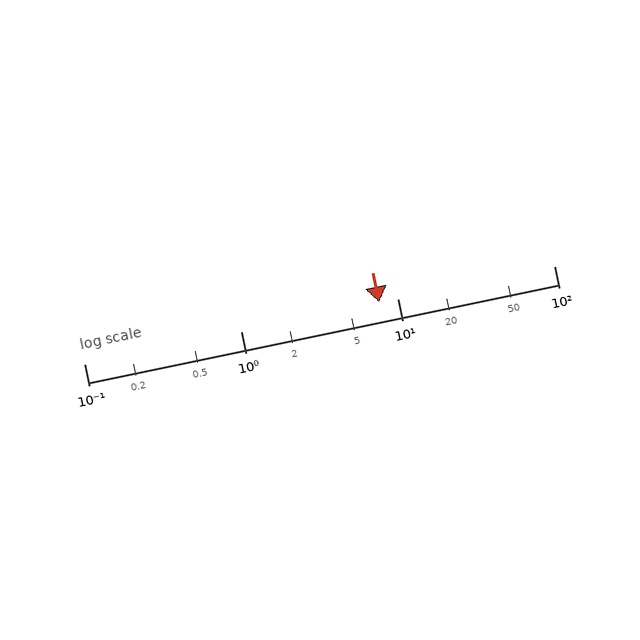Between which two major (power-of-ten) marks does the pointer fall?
The pointer is between 1 and 10.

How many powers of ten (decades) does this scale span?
The scale spans 3 decades, from 0.1 to 100.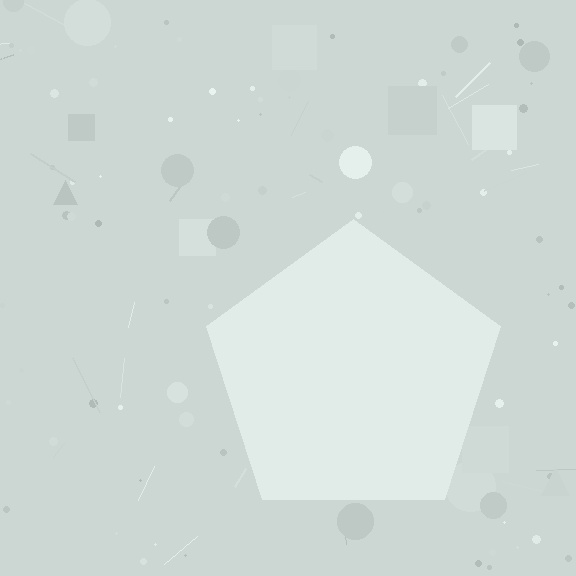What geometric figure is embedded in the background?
A pentagon is embedded in the background.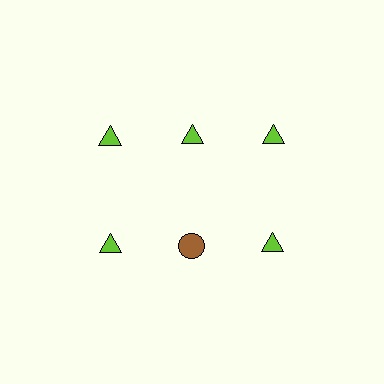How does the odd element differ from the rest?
It differs in both color (brown instead of lime) and shape (circle instead of triangle).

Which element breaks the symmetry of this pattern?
The brown circle in the second row, second from left column breaks the symmetry. All other shapes are lime triangles.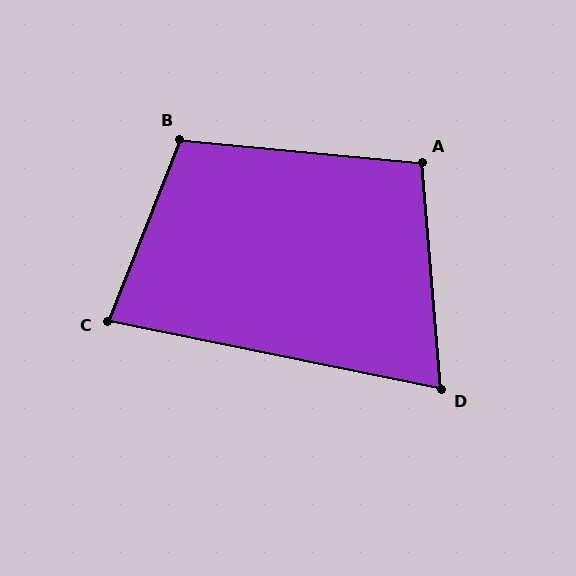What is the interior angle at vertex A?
Approximately 100 degrees (obtuse).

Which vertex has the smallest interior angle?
D, at approximately 74 degrees.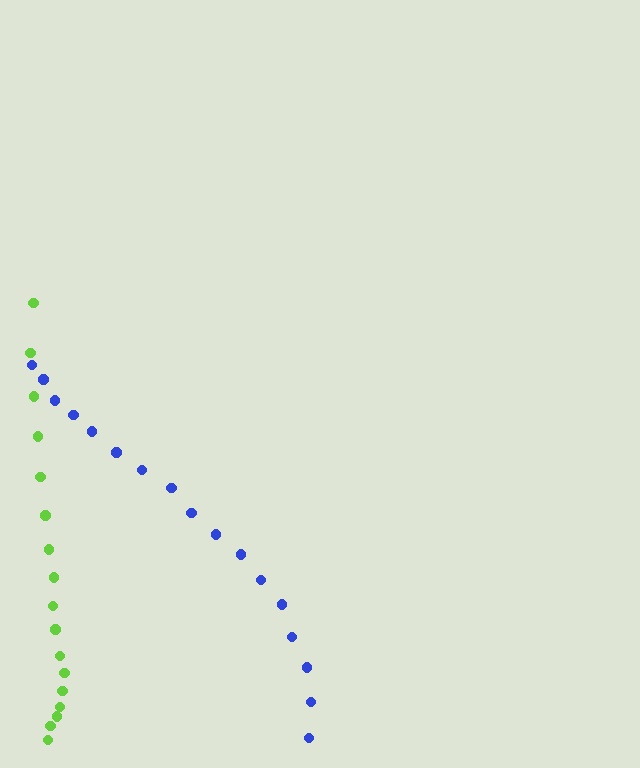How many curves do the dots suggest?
There are 2 distinct paths.